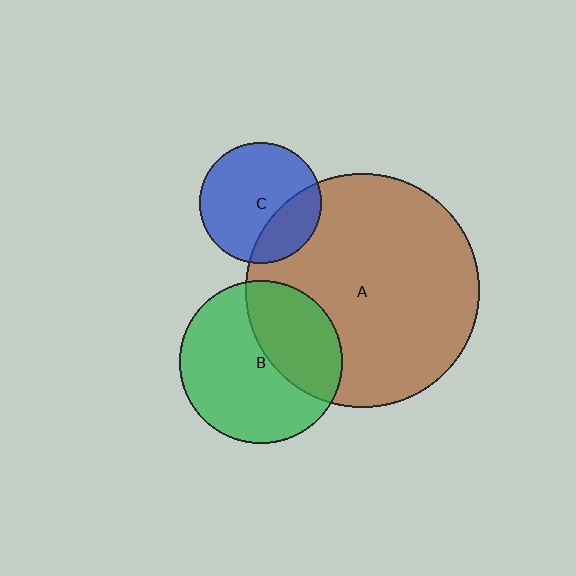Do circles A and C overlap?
Yes.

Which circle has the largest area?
Circle A (brown).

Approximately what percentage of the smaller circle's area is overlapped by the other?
Approximately 30%.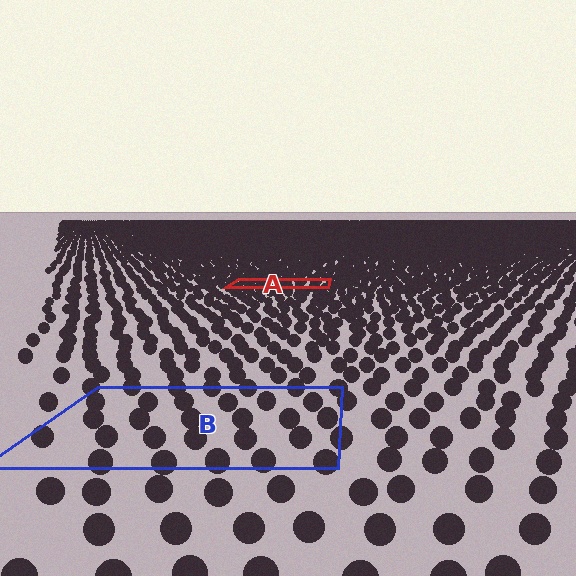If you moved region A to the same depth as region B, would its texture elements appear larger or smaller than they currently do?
They would appear larger. At a closer depth, the same texture elements are projected at a bigger on-screen size.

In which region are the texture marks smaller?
The texture marks are smaller in region A, because it is farther away.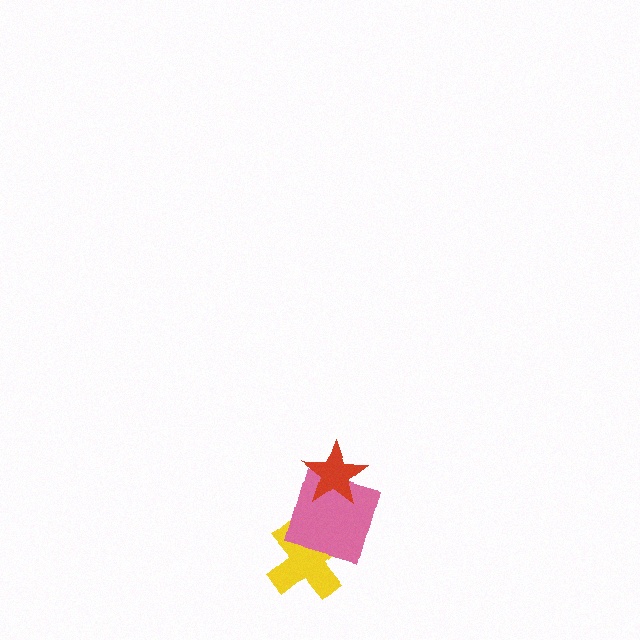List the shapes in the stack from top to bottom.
From top to bottom: the red star, the pink square, the yellow cross.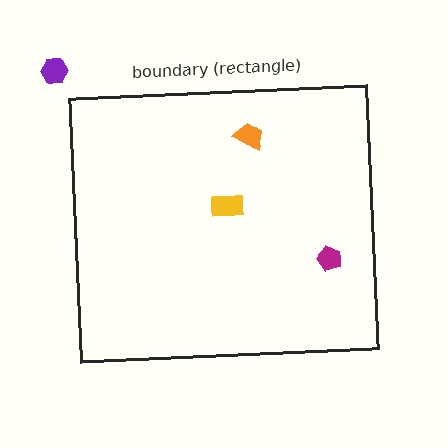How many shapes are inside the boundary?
3 inside, 1 outside.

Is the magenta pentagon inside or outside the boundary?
Inside.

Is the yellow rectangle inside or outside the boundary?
Inside.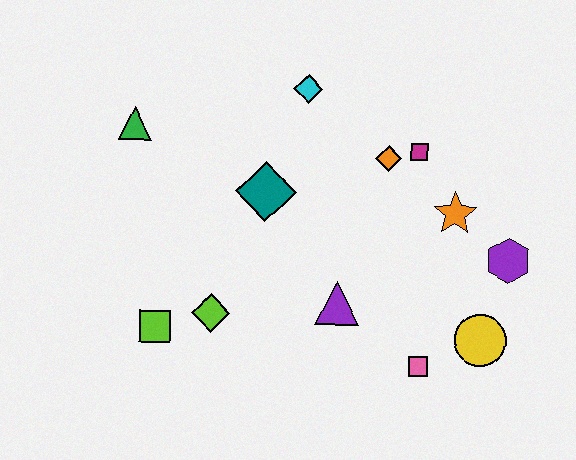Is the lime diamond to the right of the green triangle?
Yes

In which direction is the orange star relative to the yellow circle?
The orange star is above the yellow circle.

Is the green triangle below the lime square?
No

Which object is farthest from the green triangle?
The yellow circle is farthest from the green triangle.